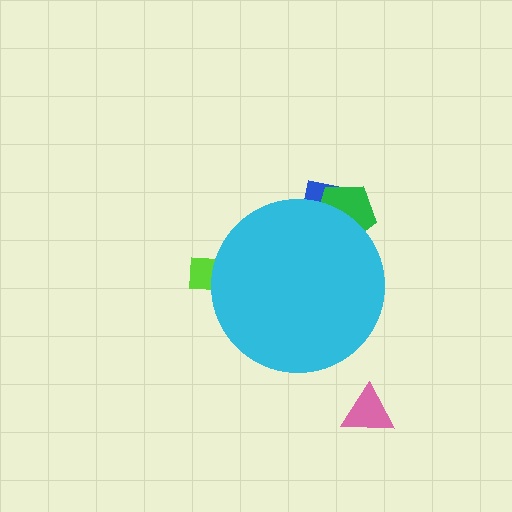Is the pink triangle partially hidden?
No, the pink triangle is fully visible.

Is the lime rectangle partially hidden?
Yes, the lime rectangle is partially hidden behind the cyan circle.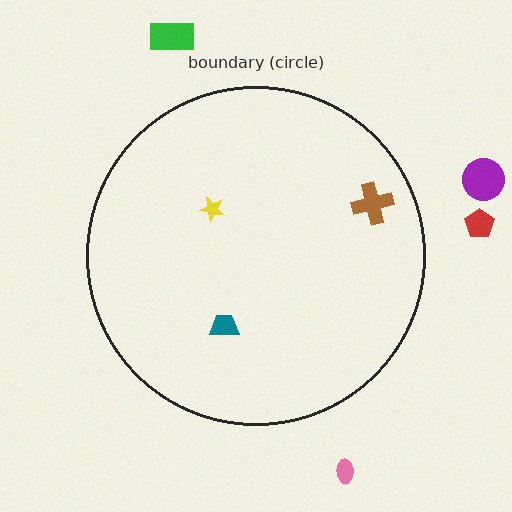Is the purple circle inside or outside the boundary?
Outside.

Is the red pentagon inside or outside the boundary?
Outside.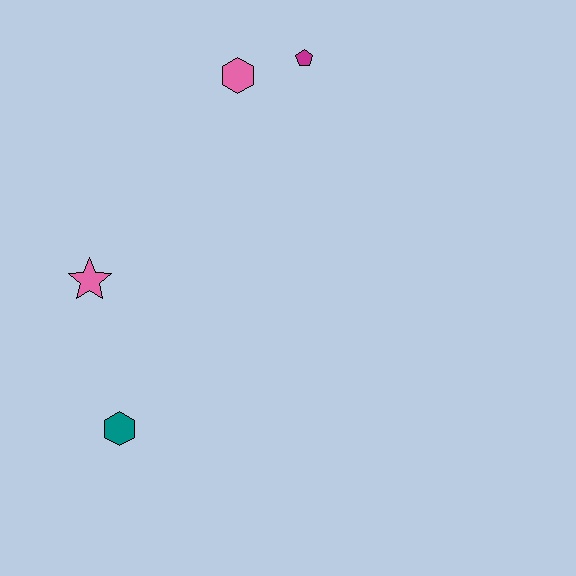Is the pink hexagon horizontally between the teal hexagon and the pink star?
No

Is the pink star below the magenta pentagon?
Yes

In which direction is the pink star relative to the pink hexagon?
The pink star is below the pink hexagon.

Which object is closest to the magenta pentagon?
The pink hexagon is closest to the magenta pentagon.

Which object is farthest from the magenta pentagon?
The teal hexagon is farthest from the magenta pentagon.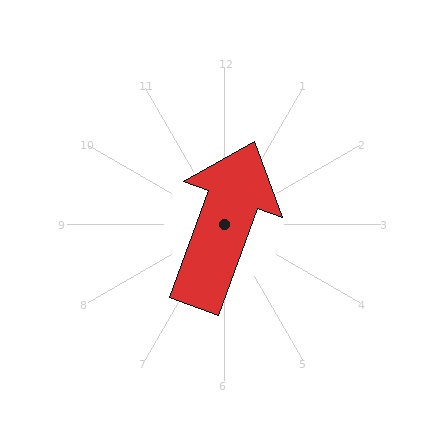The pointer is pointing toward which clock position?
Roughly 1 o'clock.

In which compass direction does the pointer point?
North.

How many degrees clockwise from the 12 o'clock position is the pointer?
Approximately 20 degrees.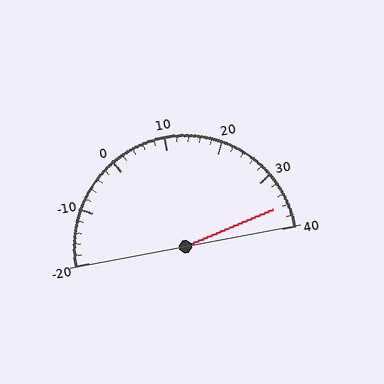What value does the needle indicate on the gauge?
The needle indicates approximately 36.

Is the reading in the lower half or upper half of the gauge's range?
The reading is in the upper half of the range (-20 to 40).